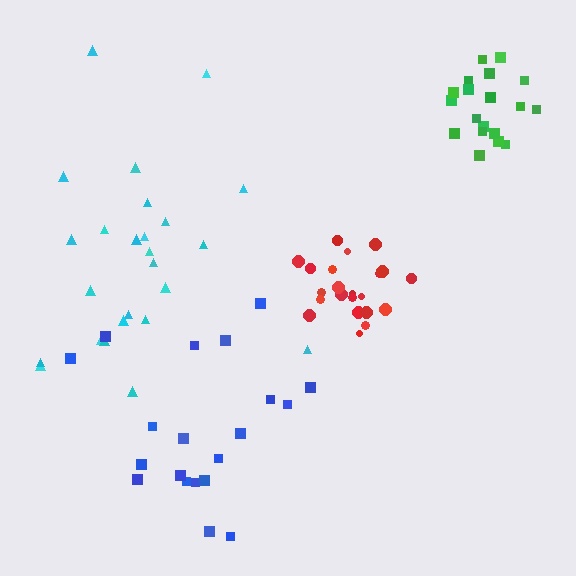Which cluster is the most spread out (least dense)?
Cyan.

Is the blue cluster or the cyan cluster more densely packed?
Blue.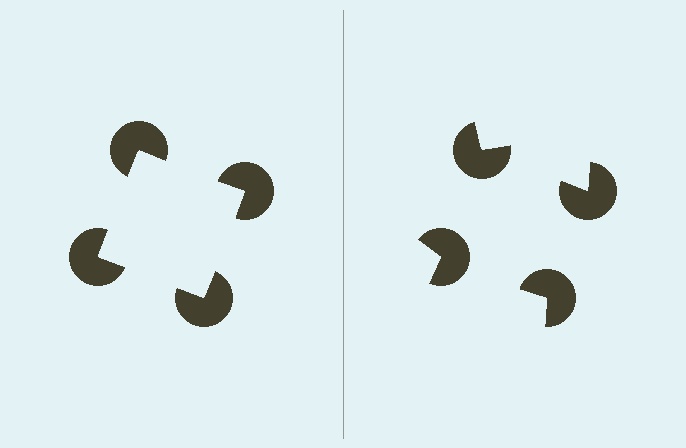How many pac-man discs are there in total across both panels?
8 — 4 on each side.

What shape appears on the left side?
An illusory square.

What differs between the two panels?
The pac-man discs are positioned identically on both sides; only the wedge orientations differ. On the left they align to a square; on the right they are misaligned.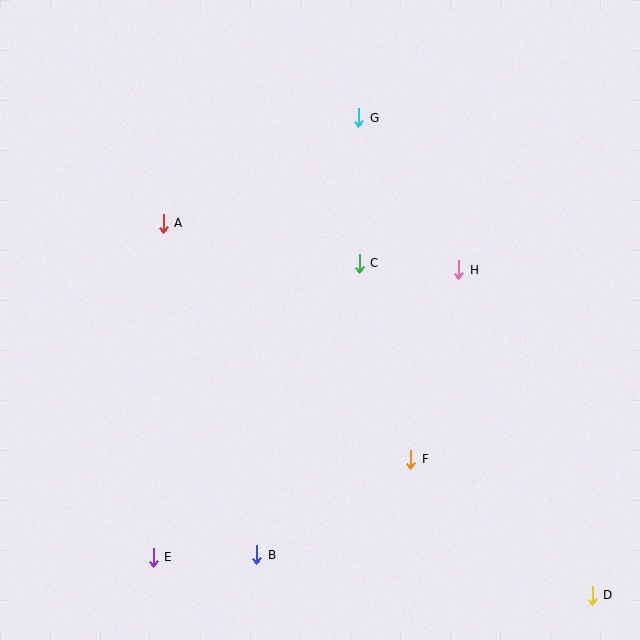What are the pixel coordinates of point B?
Point B is at (257, 555).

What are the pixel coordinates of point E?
Point E is at (153, 557).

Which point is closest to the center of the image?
Point C at (359, 263) is closest to the center.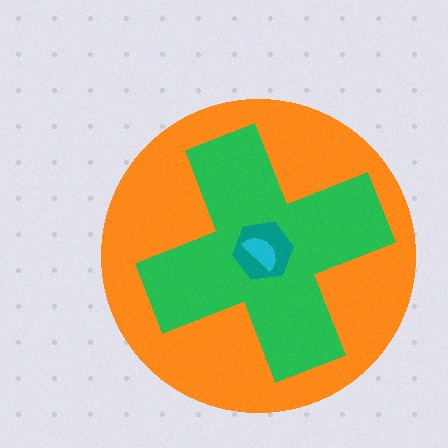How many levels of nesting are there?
4.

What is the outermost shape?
The orange circle.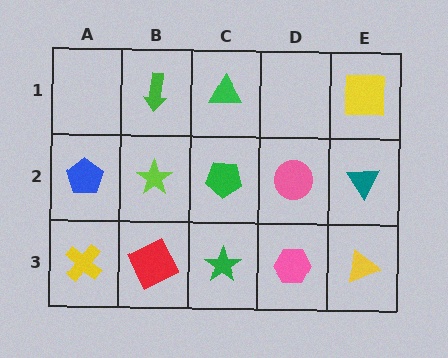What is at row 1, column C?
A green triangle.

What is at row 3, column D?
A pink hexagon.